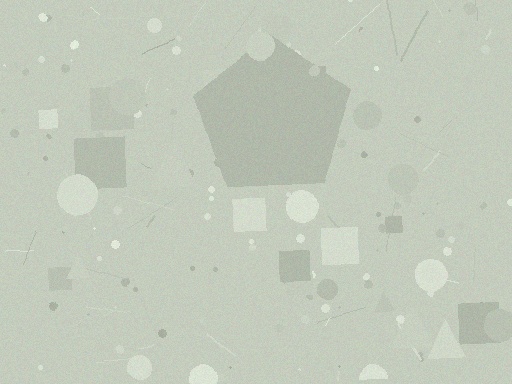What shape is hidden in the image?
A pentagon is hidden in the image.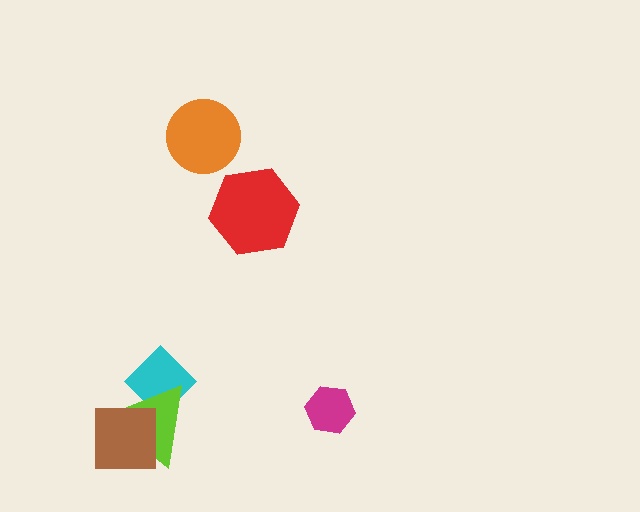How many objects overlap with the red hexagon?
0 objects overlap with the red hexagon.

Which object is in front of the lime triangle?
The brown square is in front of the lime triangle.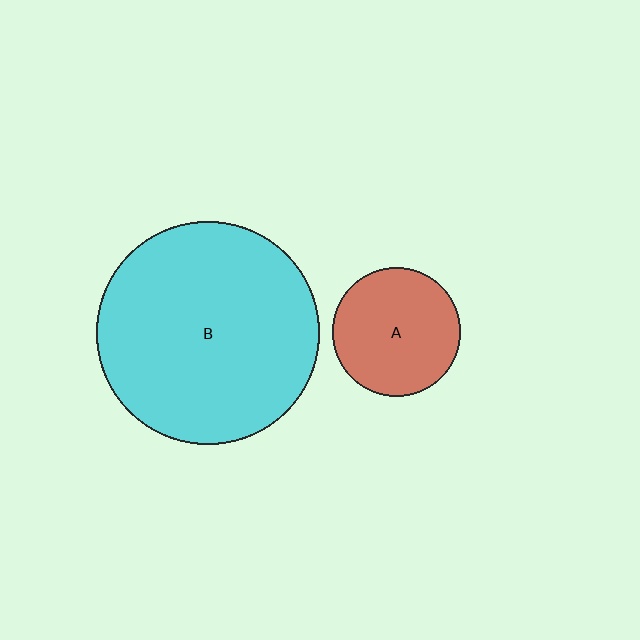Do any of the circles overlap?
No, none of the circles overlap.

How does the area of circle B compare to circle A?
Approximately 3.0 times.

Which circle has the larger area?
Circle B (cyan).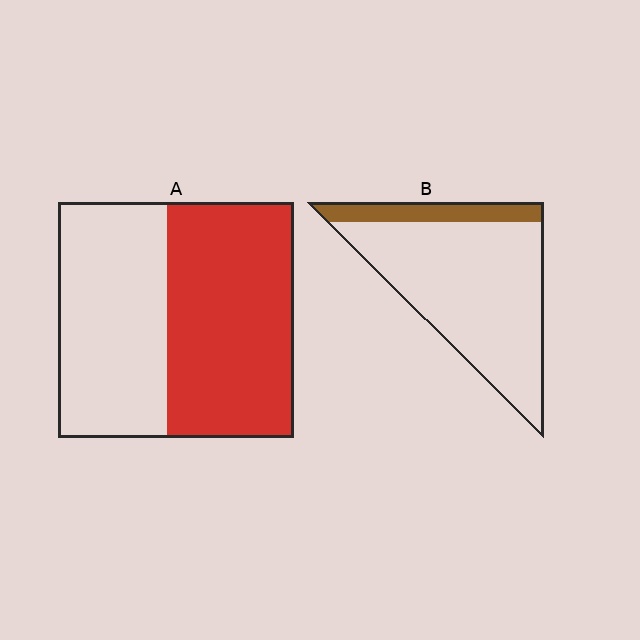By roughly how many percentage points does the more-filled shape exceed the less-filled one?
By roughly 40 percentage points (A over B).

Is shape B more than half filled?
No.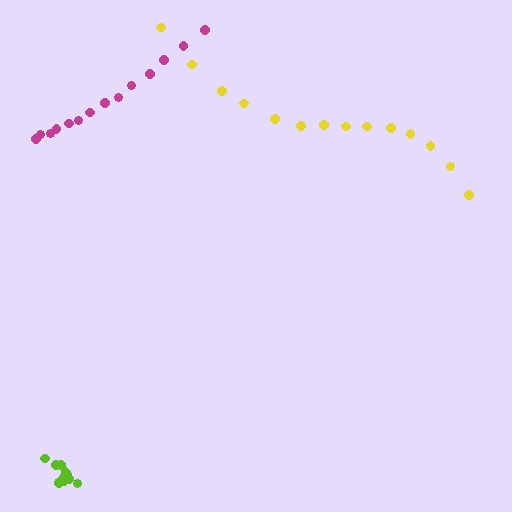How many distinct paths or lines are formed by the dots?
There are 3 distinct paths.